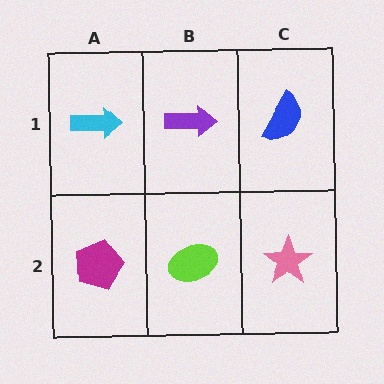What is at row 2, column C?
A pink star.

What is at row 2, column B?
A lime ellipse.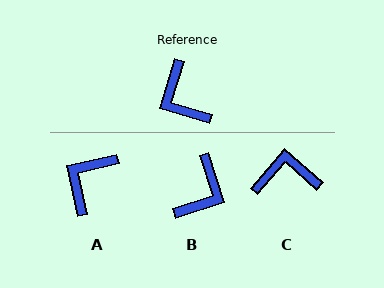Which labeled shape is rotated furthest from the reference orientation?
B, about 125 degrees away.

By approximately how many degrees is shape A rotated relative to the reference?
Approximately 60 degrees clockwise.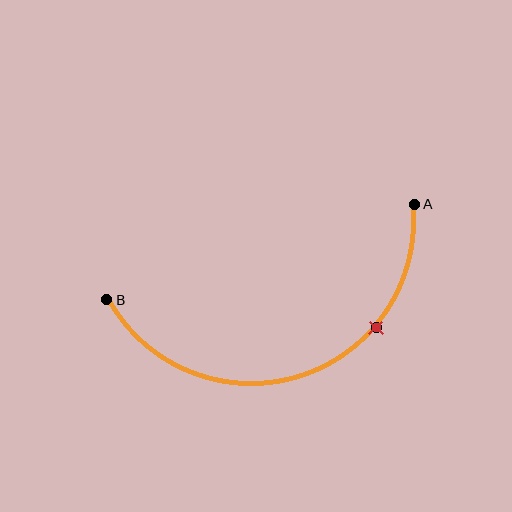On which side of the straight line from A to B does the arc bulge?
The arc bulges below the straight line connecting A and B.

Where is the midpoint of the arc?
The arc midpoint is the point on the curve farthest from the straight line joining A and B. It sits below that line.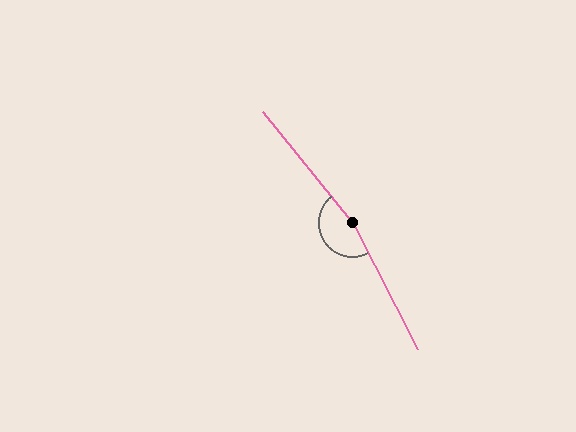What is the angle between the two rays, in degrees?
Approximately 168 degrees.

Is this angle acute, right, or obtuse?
It is obtuse.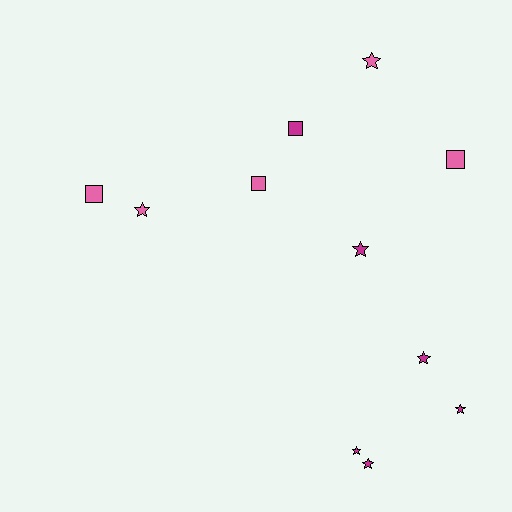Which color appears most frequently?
Magenta, with 6 objects.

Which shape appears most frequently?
Star, with 7 objects.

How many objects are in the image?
There are 11 objects.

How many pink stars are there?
There are 2 pink stars.